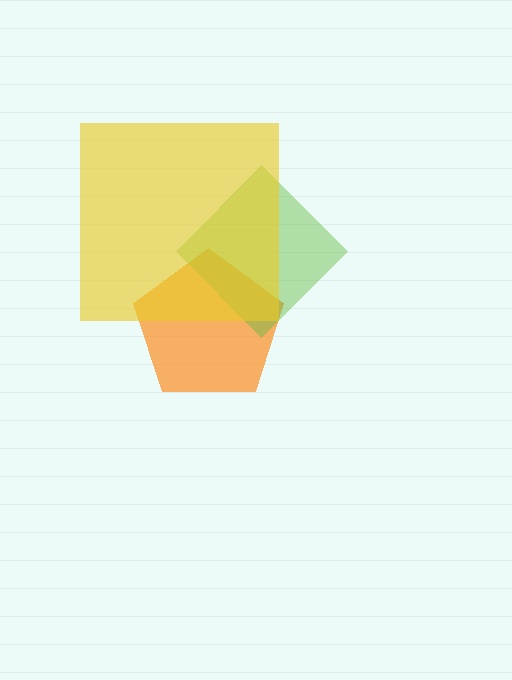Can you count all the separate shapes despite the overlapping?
Yes, there are 3 separate shapes.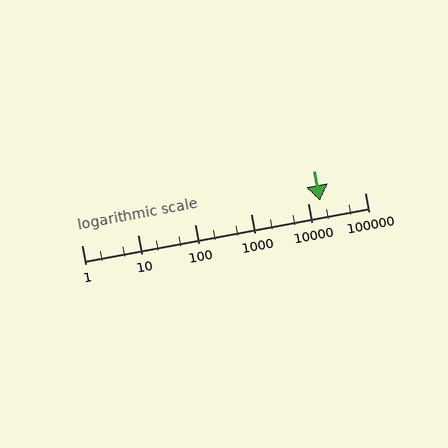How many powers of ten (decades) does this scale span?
The scale spans 5 decades, from 1 to 100000.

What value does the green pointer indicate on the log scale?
The pointer indicates approximately 16000.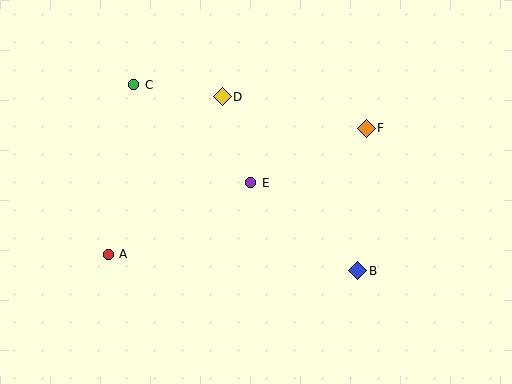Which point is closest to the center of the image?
Point E at (251, 183) is closest to the center.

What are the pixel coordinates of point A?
Point A is at (108, 254).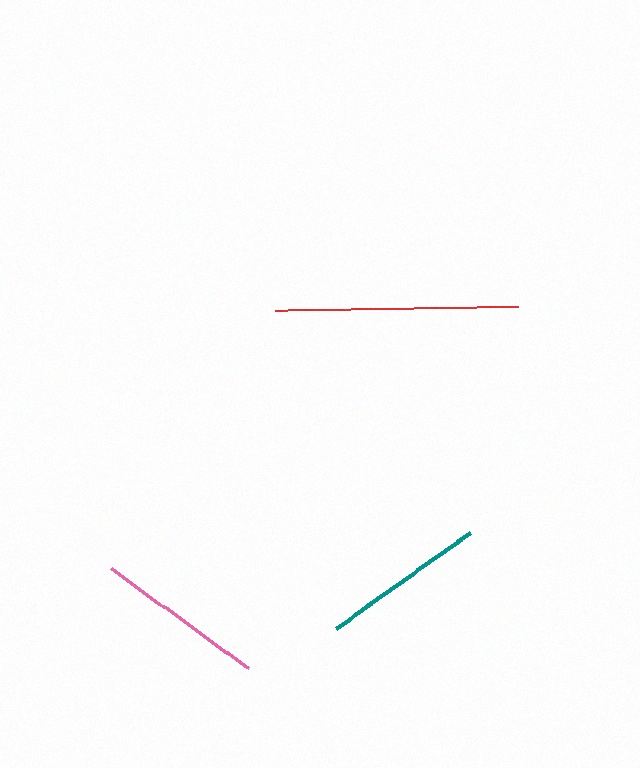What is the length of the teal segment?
The teal segment is approximately 165 pixels long.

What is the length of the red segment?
The red segment is approximately 243 pixels long.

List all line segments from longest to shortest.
From longest to shortest: red, pink, teal.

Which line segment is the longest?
The red line is the longest at approximately 243 pixels.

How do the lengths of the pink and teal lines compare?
The pink and teal lines are approximately the same length.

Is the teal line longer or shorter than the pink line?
The pink line is longer than the teal line.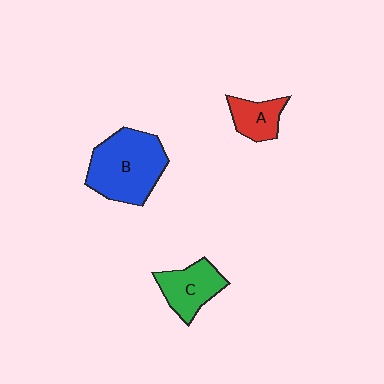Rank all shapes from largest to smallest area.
From largest to smallest: B (blue), C (green), A (red).